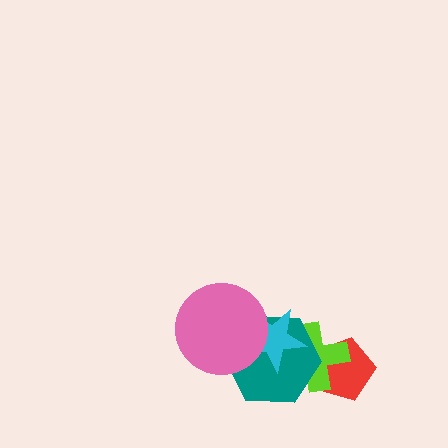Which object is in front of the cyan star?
The pink circle is in front of the cyan star.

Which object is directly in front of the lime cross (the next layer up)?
The teal hexagon is directly in front of the lime cross.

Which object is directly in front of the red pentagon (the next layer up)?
The lime cross is directly in front of the red pentagon.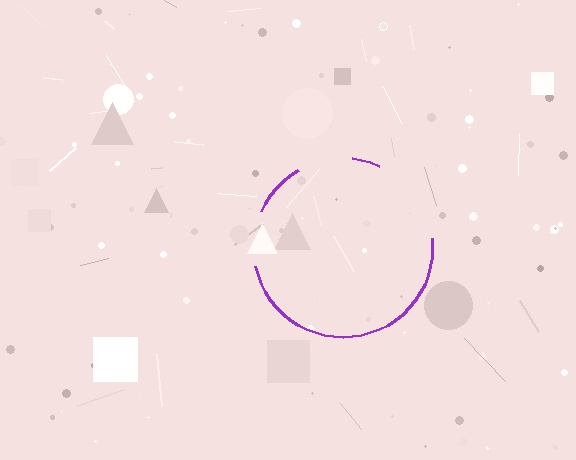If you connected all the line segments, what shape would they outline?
They would outline a circle.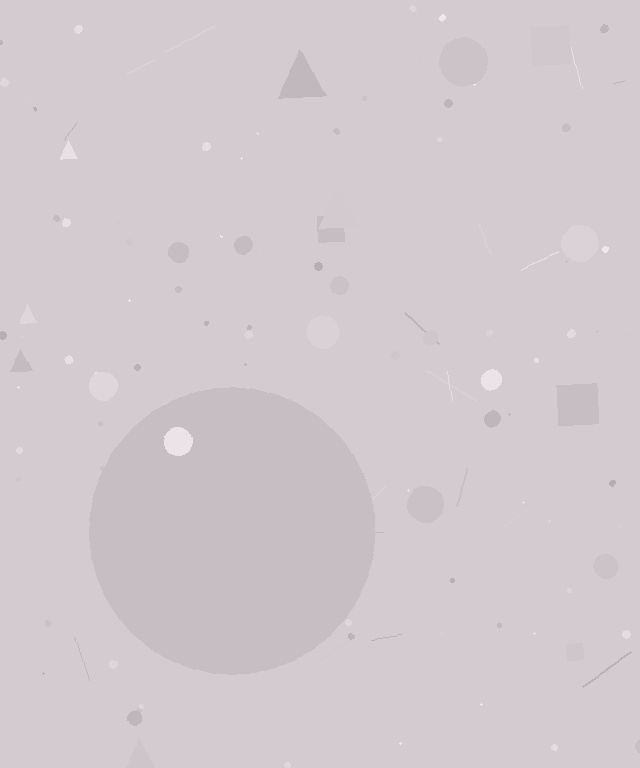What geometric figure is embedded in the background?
A circle is embedded in the background.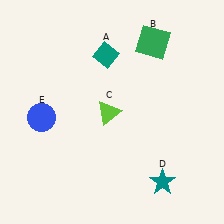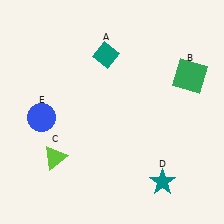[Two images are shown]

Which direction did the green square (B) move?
The green square (B) moved right.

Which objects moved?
The objects that moved are: the green square (B), the lime triangle (C).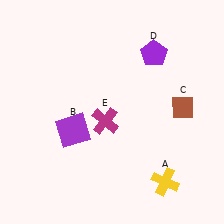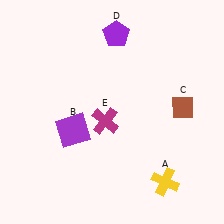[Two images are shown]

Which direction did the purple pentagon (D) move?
The purple pentagon (D) moved left.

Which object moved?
The purple pentagon (D) moved left.